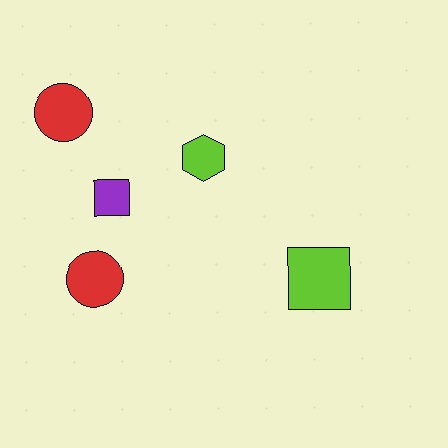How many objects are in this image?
There are 5 objects.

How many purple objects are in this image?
There is 1 purple object.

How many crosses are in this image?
There are no crosses.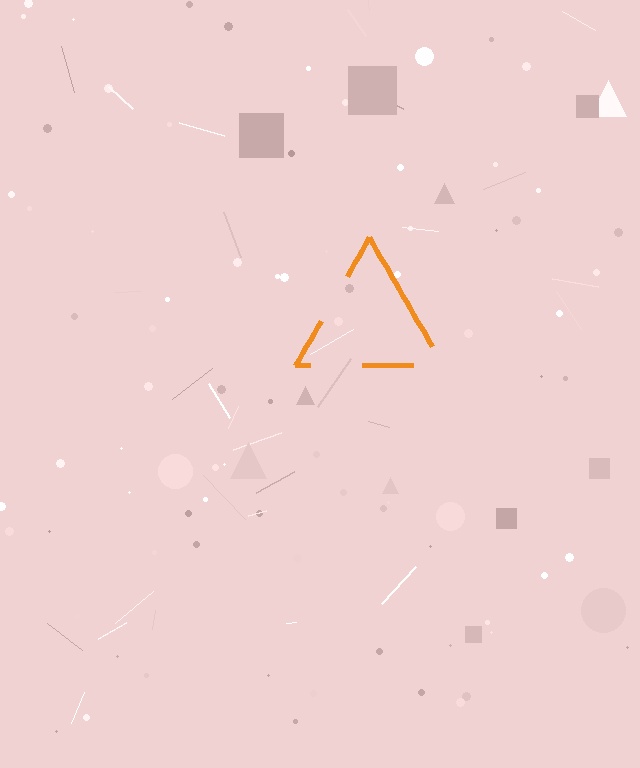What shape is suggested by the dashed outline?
The dashed outline suggests a triangle.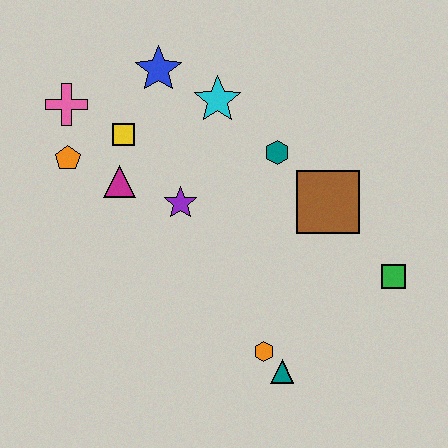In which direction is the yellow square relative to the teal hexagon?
The yellow square is to the left of the teal hexagon.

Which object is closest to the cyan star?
The blue star is closest to the cyan star.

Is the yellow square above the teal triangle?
Yes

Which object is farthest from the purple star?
The green square is farthest from the purple star.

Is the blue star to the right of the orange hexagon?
No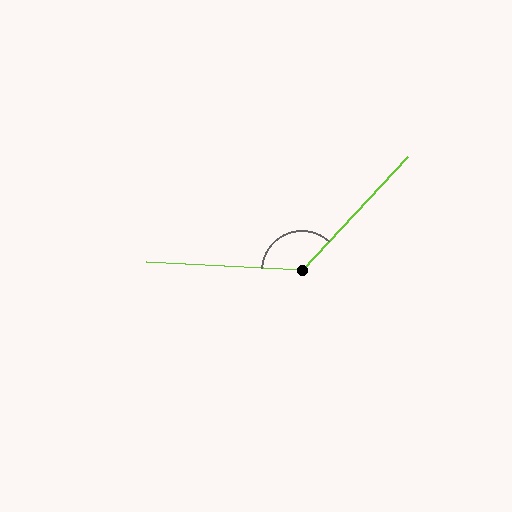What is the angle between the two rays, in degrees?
Approximately 130 degrees.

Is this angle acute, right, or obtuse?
It is obtuse.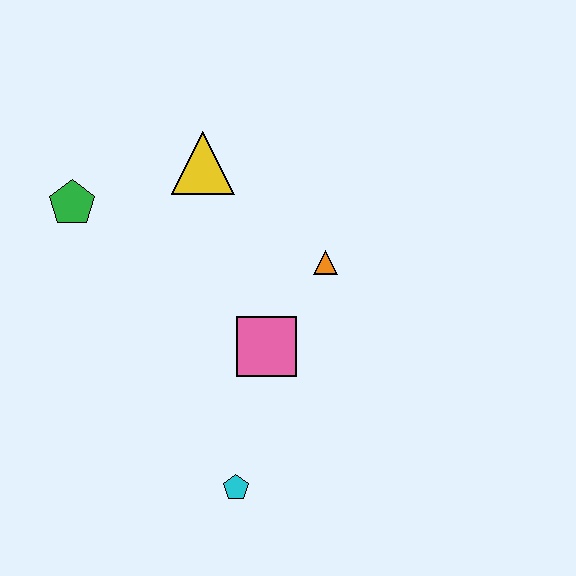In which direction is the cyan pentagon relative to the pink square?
The cyan pentagon is below the pink square.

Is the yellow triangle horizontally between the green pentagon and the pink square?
Yes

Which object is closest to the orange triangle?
The pink square is closest to the orange triangle.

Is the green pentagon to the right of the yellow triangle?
No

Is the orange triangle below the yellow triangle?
Yes